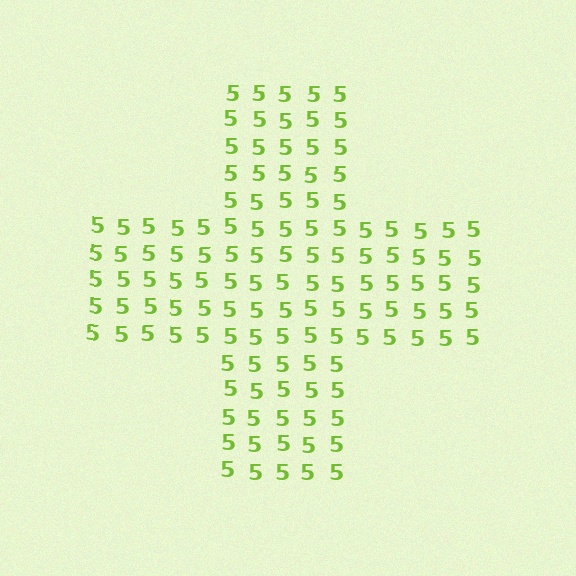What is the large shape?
The large shape is a cross.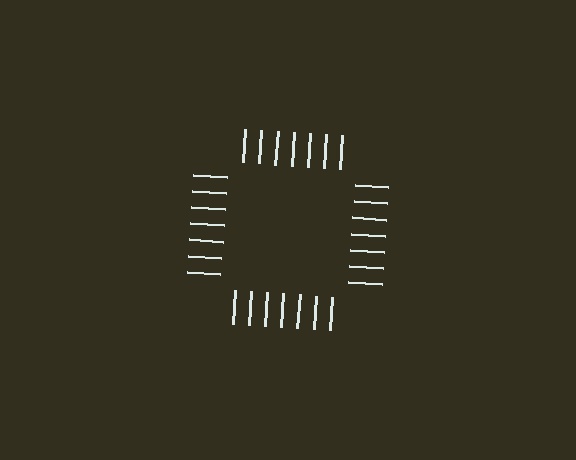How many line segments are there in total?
28 — 7 along each of the 4 edges.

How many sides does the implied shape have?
4 sides — the line-ends trace a square.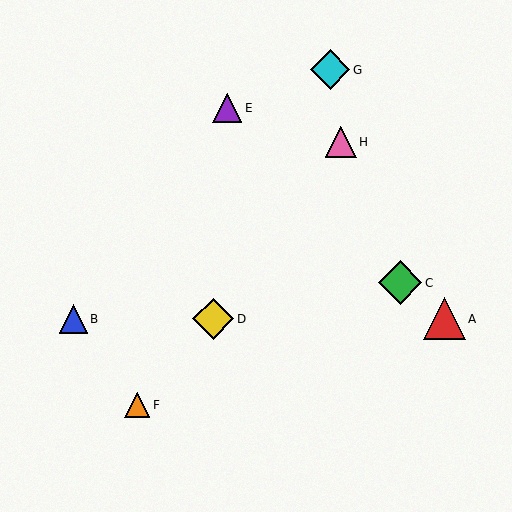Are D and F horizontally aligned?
No, D is at y≈319 and F is at y≈405.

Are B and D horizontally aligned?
Yes, both are at y≈319.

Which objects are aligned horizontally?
Objects A, B, D are aligned horizontally.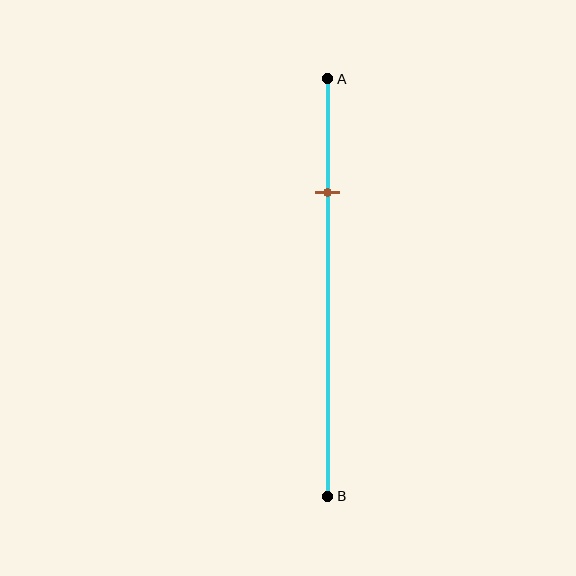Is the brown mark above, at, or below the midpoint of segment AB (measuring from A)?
The brown mark is above the midpoint of segment AB.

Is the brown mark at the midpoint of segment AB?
No, the mark is at about 25% from A, not at the 50% midpoint.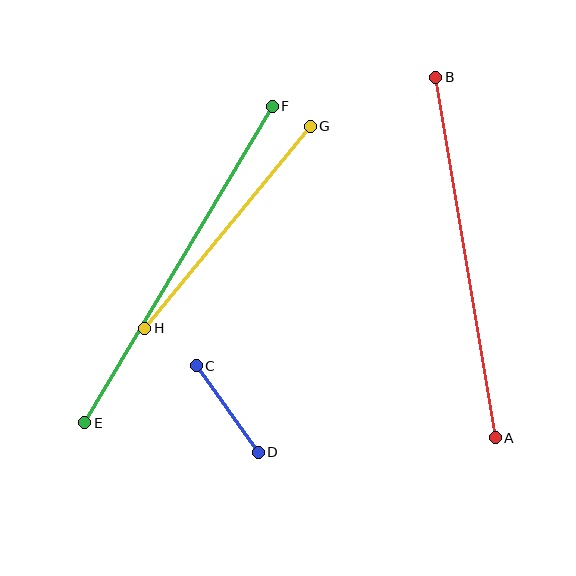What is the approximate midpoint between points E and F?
The midpoint is at approximately (178, 265) pixels.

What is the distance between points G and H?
The distance is approximately 261 pixels.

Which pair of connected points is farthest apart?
Points E and F are farthest apart.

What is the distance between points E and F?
The distance is approximately 368 pixels.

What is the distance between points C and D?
The distance is approximately 106 pixels.